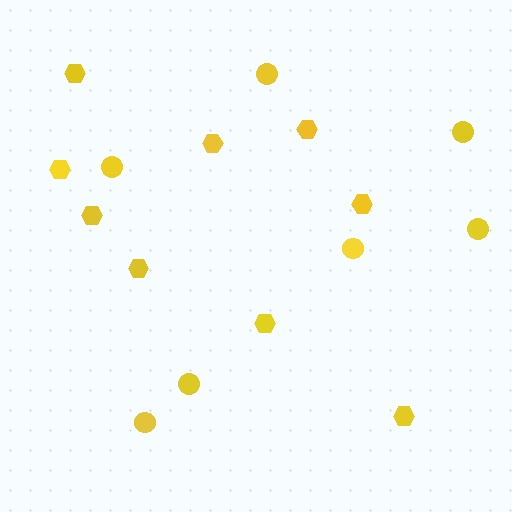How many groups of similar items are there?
There are 2 groups: one group of hexagons (9) and one group of circles (7).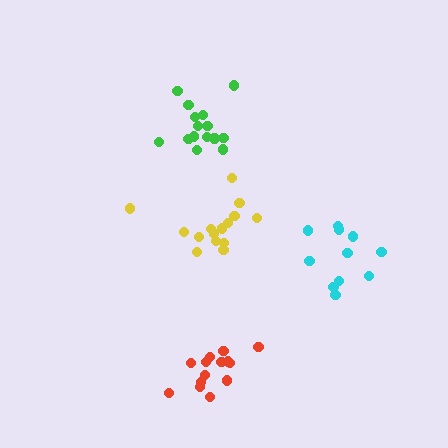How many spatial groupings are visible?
There are 4 spatial groupings.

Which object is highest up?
The green cluster is topmost.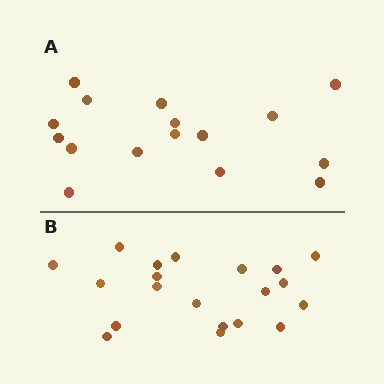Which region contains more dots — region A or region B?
Region B (the bottom region) has more dots.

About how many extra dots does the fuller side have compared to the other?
Region B has about 4 more dots than region A.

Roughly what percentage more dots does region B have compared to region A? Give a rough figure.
About 25% more.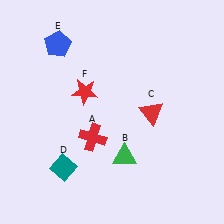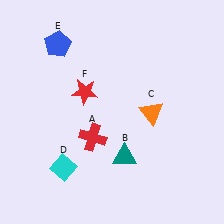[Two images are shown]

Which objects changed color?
B changed from green to teal. C changed from red to orange. D changed from teal to cyan.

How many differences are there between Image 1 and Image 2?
There are 3 differences between the two images.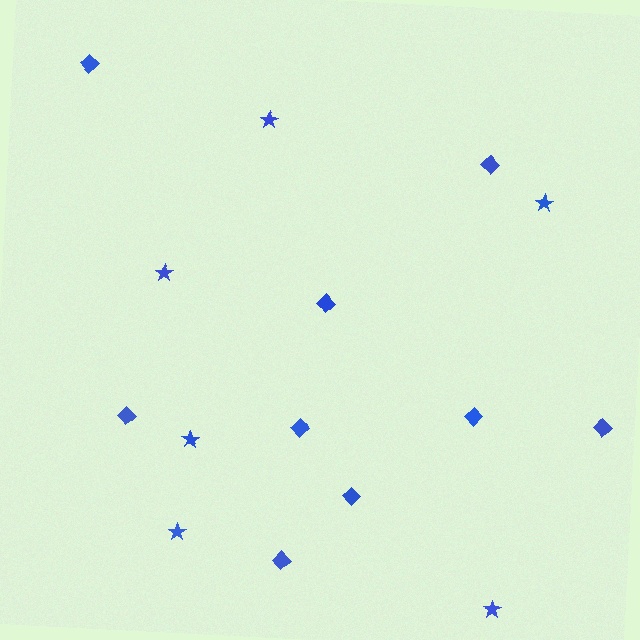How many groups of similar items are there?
There are 2 groups: one group of diamonds (9) and one group of stars (6).